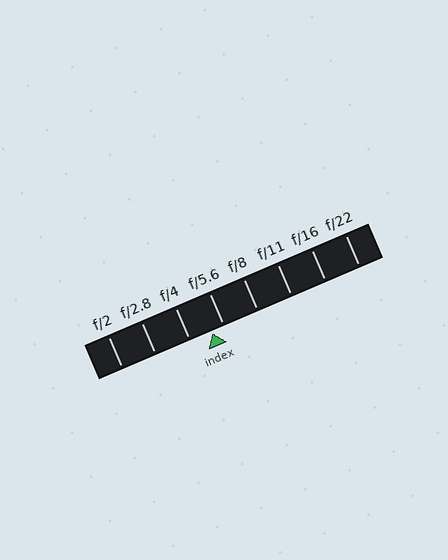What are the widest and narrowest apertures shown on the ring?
The widest aperture shown is f/2 and the narrowest is f/22.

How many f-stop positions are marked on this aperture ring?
There are 8 f-stop positions marked.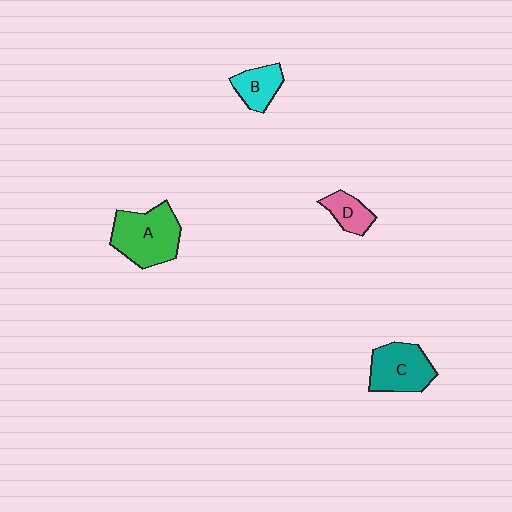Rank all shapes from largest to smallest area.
From largest to smallest: A (green), C (teal), B (cyan), D (pink).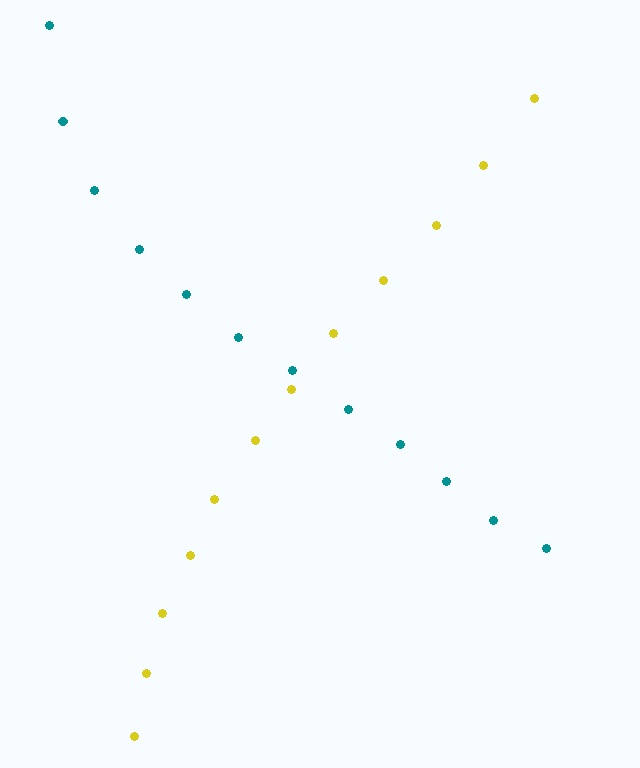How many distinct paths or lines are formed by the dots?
There are 2 distinct paths.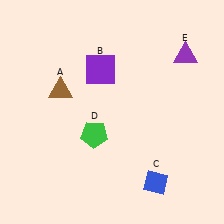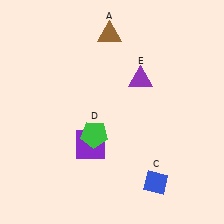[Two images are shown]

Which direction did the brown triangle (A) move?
The brown triangle (A) moved up.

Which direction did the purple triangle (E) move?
The purple triangle (E) moved left.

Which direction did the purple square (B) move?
The purple square (B) moved down.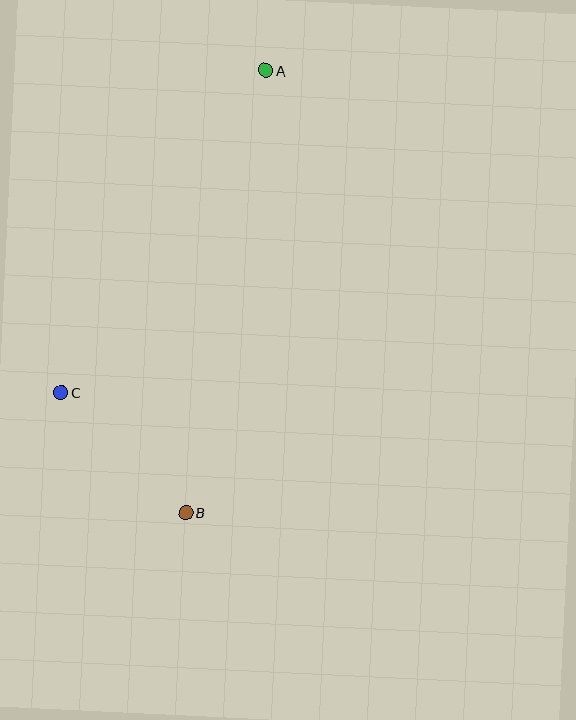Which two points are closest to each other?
Points B and C are closest to each other.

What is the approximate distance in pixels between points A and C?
The distance between A and C is approximately 382 pixels.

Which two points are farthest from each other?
Points A and B are farthest from each other.